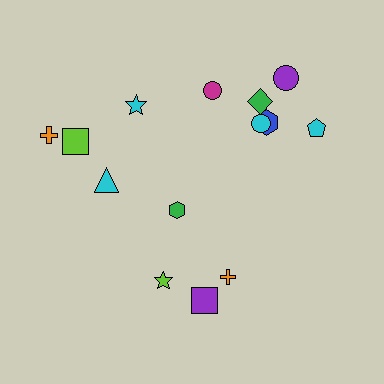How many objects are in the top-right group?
There are 6 objects.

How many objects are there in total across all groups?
There are 14 objects.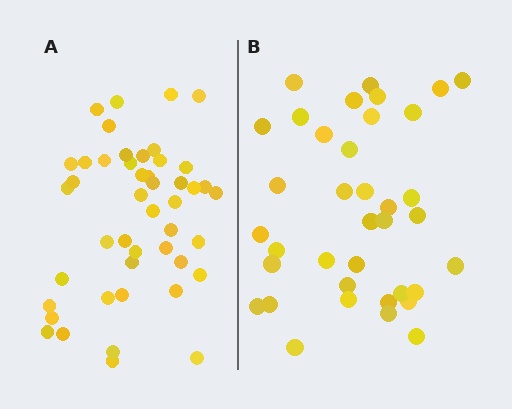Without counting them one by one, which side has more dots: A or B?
Region A (the left region) has more dots.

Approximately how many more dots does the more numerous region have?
Region A has roughly 8 or so more dots than region B.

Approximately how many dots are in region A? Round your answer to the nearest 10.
About 50 dots. (The exact count is 46, which rounds to 50.)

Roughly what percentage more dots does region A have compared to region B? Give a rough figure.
About 25% more.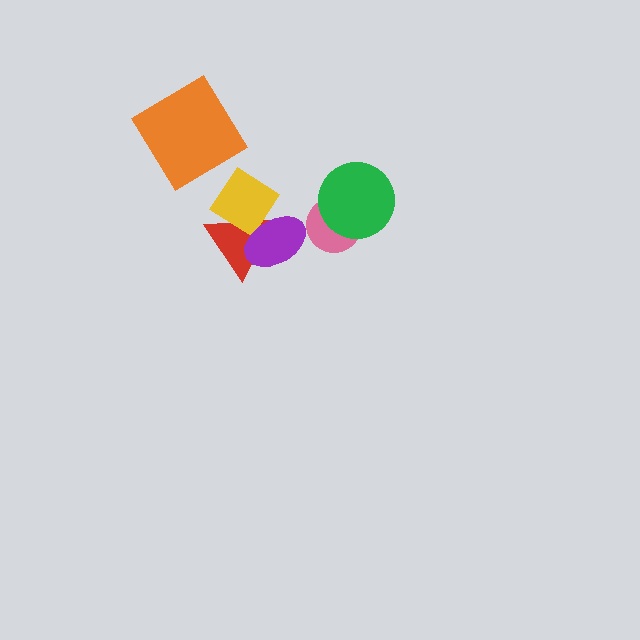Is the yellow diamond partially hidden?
Yes, it is partially covered by another shape.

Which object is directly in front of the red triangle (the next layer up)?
The yellow diamond is directly in front of the red triangle.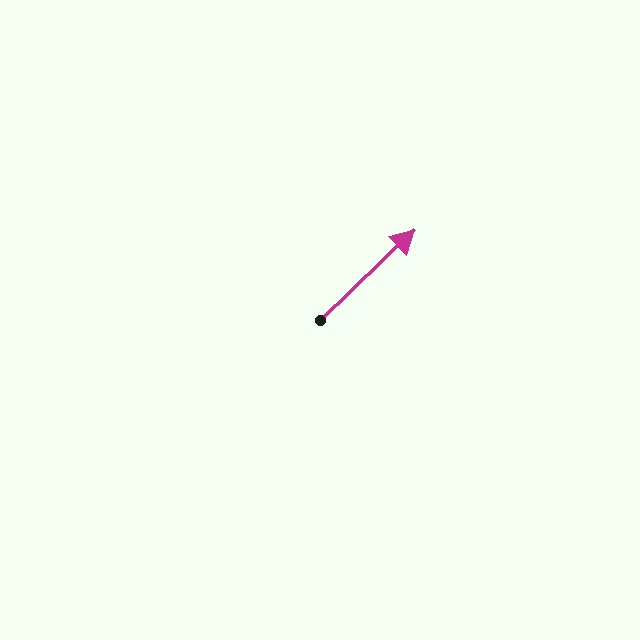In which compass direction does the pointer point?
Northeast.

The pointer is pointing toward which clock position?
Roughly 2 o'clock.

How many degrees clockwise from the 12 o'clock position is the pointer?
Approximately 46 degrees.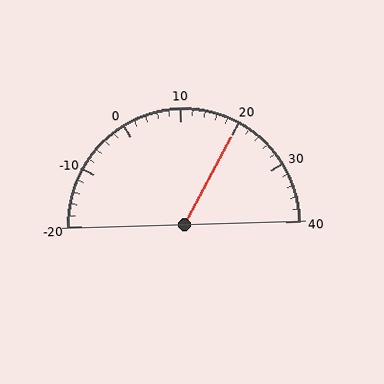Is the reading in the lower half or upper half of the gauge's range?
The reading is in the upper half of the range (-20 to 40).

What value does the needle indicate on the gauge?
The needle indicates approximately 20.